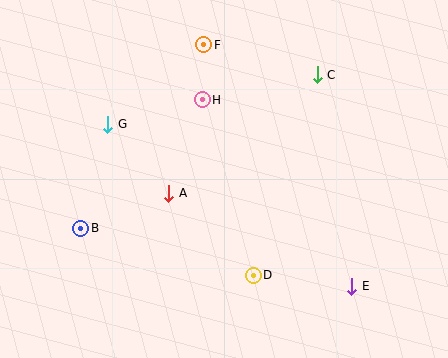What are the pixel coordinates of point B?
Point B is at (81, 228).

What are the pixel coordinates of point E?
Point E is at (352, 286).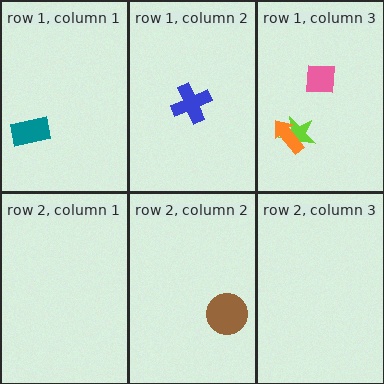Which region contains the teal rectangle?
The row 1, column 1 region.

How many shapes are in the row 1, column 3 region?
3.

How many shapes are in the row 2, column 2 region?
1.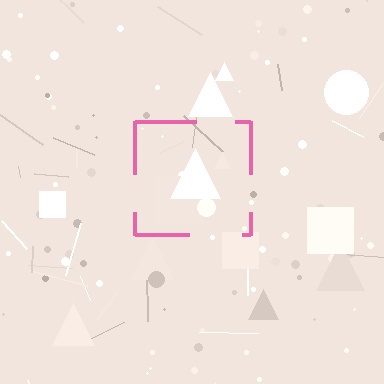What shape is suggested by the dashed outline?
The dashed outline suggests a square.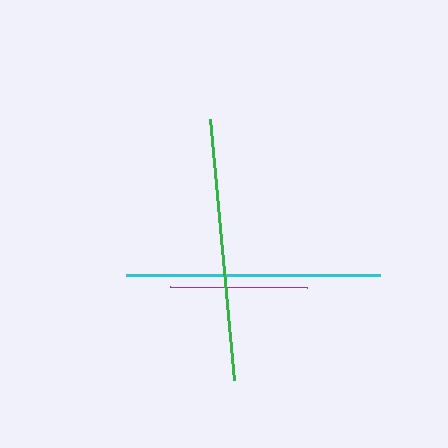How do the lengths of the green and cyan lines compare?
The green and cyan lines are approximately the same length.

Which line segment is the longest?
The green line is the longest at approximately 262 pixels.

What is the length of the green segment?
The green segment is approximately 262 pixels long.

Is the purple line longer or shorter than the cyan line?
The cyan line is longer than the purple line.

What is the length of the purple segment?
The purple segment is approximately 137 pixels long.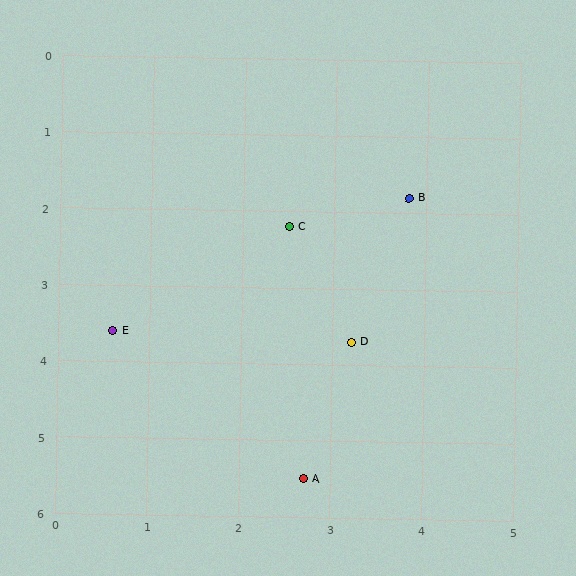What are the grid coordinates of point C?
Point C is at approximately (2.5, 2.2).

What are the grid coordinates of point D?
Point D is at approximately (3.2, 3.7).